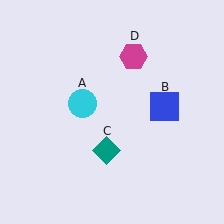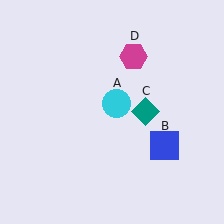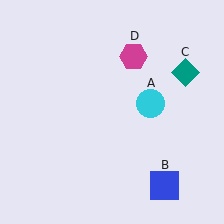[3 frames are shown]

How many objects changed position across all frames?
3 objects changed position: cyan circle (object A), blue square (object B), teal diamond (object C).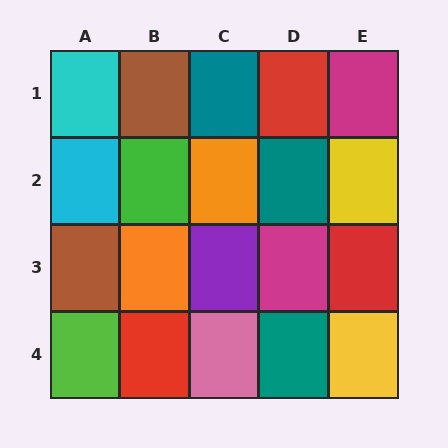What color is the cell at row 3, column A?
Brown.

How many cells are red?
3 cells are red.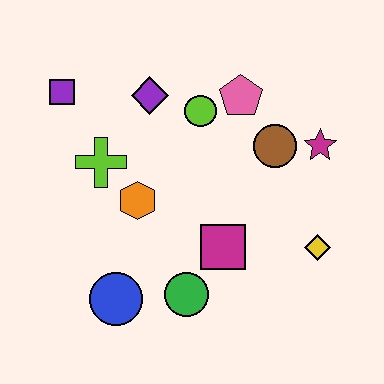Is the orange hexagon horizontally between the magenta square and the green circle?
No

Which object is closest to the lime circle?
The pink pentagon is closest to the lime circle.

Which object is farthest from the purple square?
The yellow diamond is farthest from the purple square.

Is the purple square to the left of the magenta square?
Yes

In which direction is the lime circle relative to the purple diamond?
The lime circle is to the right of the purple diamond.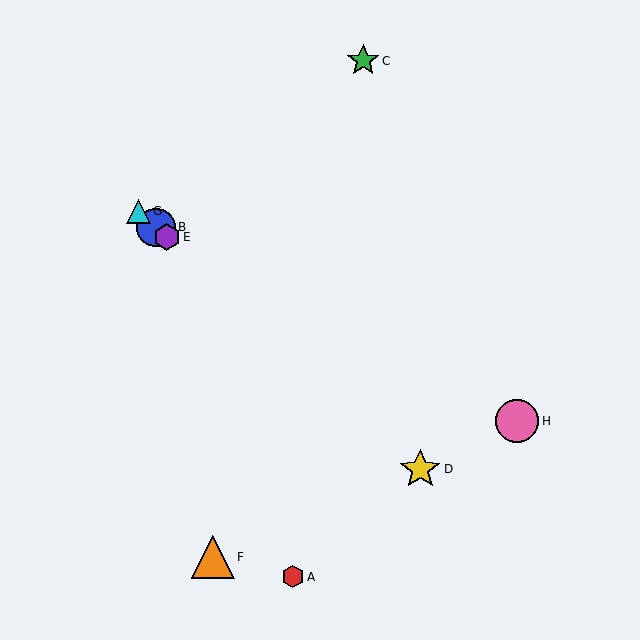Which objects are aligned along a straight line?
Objects B, D, E, G are aligned along a straight line.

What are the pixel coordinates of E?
Object E is at (167, 237).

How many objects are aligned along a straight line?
4 objects (B, D, E, G) are aligned along a straight line.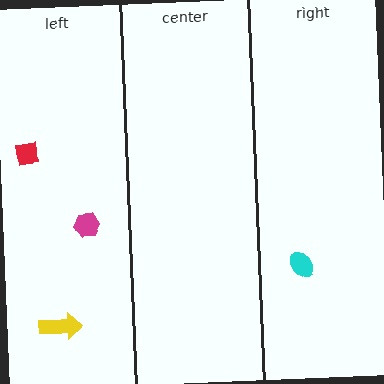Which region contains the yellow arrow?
The left region.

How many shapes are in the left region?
3.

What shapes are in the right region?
The cyan ellipse.